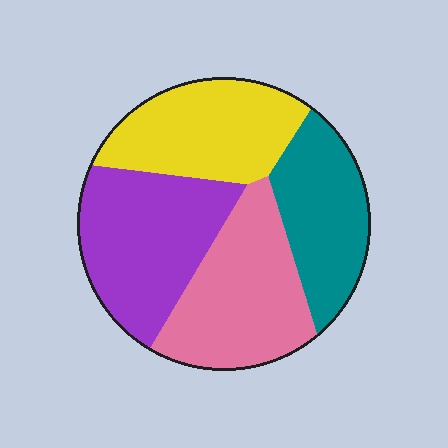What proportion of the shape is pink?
Pink takes up between a sixth and a third of the shape.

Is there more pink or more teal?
Pink.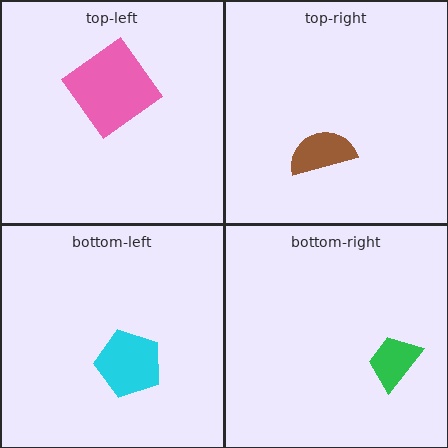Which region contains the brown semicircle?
The top-right region.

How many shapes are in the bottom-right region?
1.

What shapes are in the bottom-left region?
The cyan pentagon.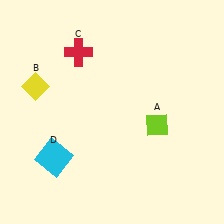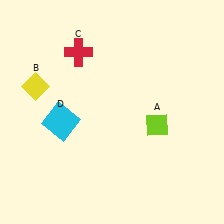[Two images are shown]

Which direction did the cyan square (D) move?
The cyan square (D) moved up.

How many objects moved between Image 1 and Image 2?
1 object moved between the two images.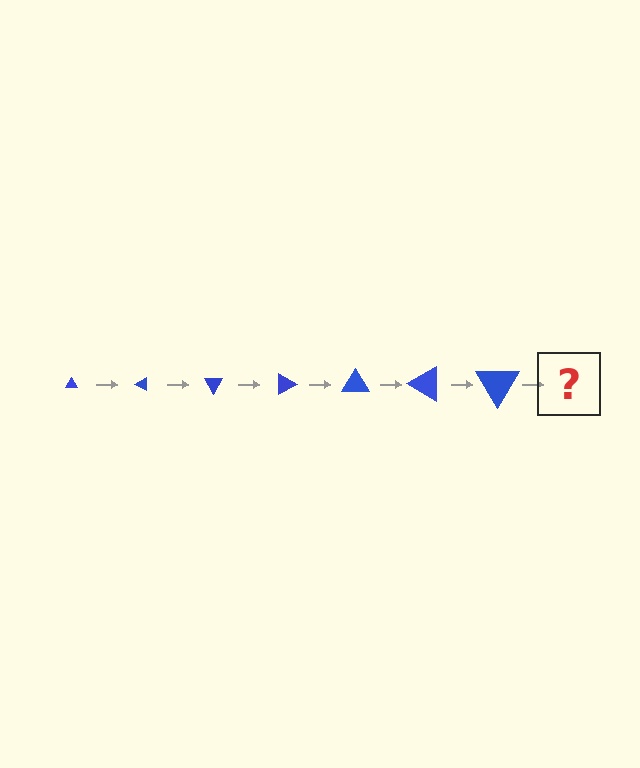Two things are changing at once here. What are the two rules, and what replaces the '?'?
The two rules are that the triangle grows larger each step and it rotates 30 degrees each step. The '?' should be a triangle, larger than the previous one and rotated 210 degrees from the start.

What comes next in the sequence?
The next element should be a triangle, larger than the previous one and rotated 210 degrees from the start.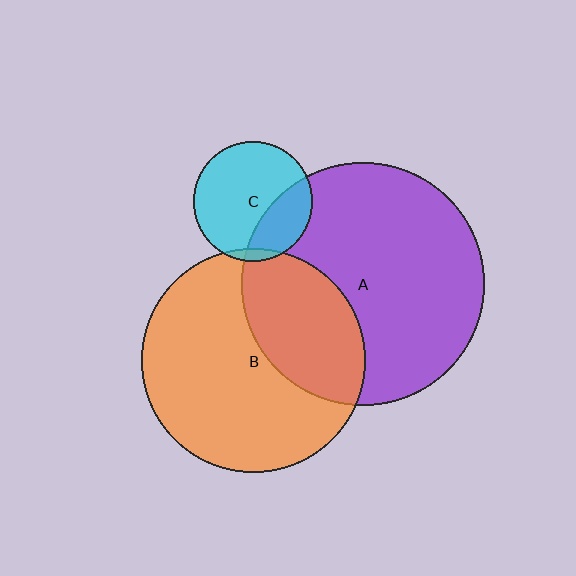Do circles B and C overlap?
Yes.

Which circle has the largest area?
Circle A (purple).